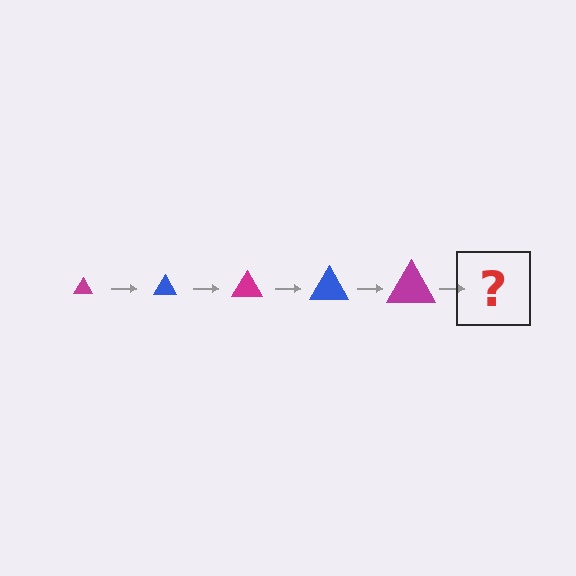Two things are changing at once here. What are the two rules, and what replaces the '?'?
The two rules are that the triangle grows larger each step and the color cycles through magenta and blue. The '?' should be a blue triangle, larger than the previous one.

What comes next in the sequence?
The next element should be a blue triangle, larger than the previous one.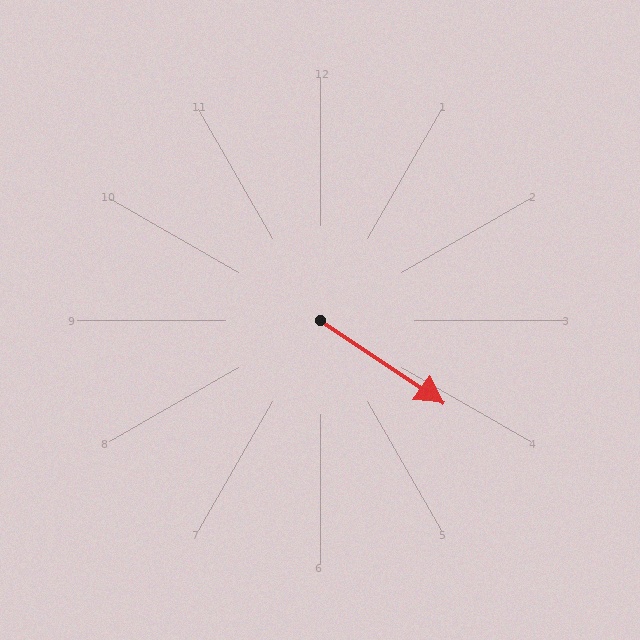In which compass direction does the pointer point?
Southeast.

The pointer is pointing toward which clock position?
Roughly 4 o'clock.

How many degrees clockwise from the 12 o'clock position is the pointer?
Approximately 124 degrees.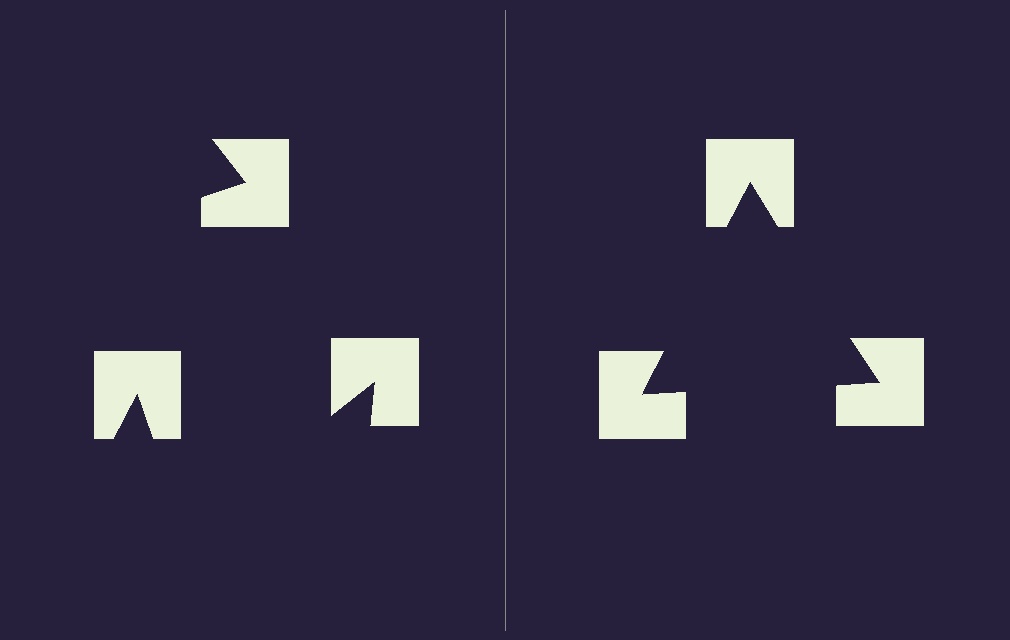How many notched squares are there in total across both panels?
6 — 3 on each side.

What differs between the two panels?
The notched squares are positioned identically on both sides; only the wedge orientations differ. On the right they align to a triangle; on the left they are misaligned.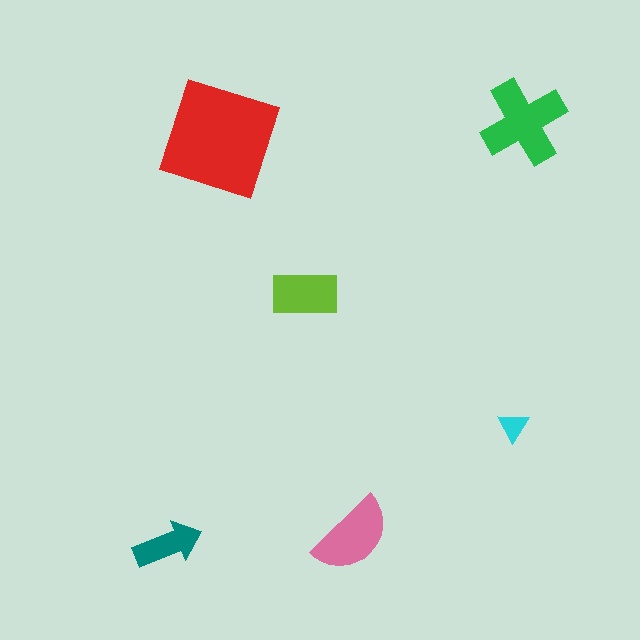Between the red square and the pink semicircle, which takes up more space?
The red square.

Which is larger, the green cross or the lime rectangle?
The green cross.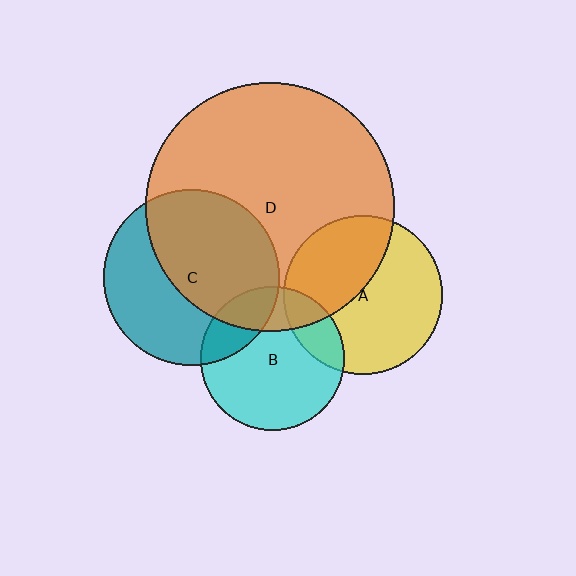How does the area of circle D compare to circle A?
Approximately 2.5 times.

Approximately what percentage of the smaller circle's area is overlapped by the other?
Approximately 20%.